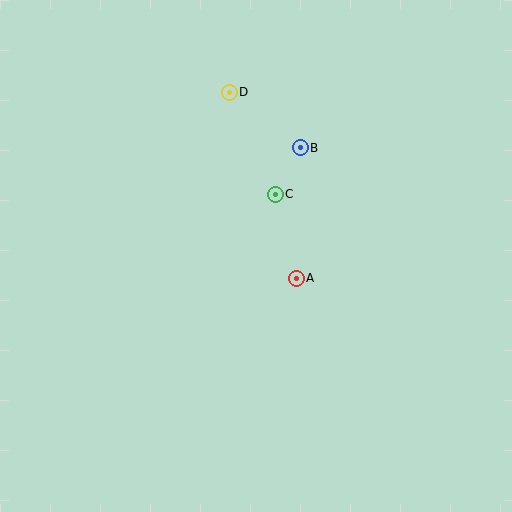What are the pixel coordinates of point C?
Point C is at (275, 194).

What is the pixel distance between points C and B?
The distance between C and B is 53 pixels.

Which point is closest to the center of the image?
Point A at (296, 278) is closest to the center.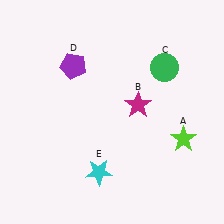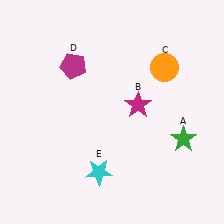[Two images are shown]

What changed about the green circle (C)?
In Image 1, C is green. In Image 2, it changed to orange.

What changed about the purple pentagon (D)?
In Image 1, D is purple. In Image 2, it changed to magenta.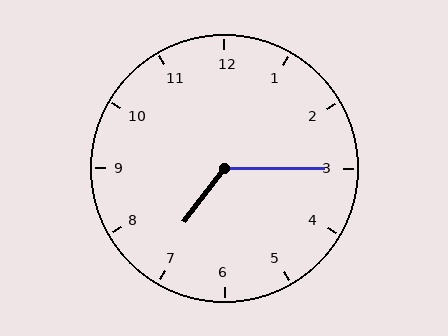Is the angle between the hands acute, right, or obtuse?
It is obtuse.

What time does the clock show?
7:15.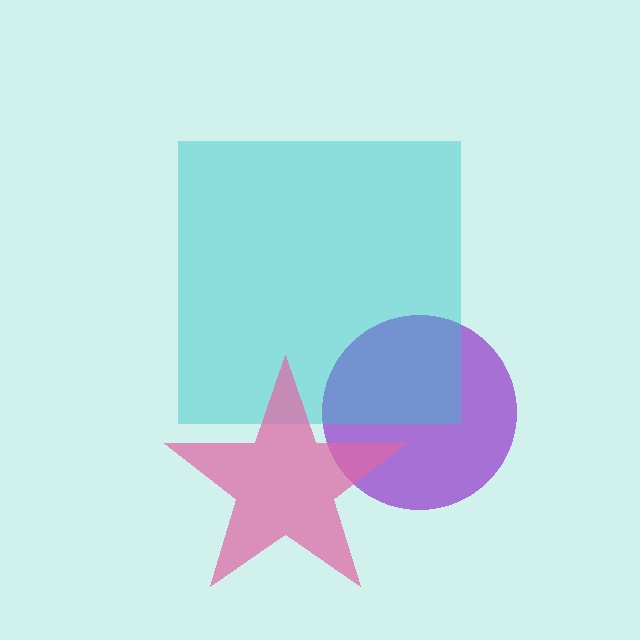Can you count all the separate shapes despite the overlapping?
Yes, there are 3 separate shapes.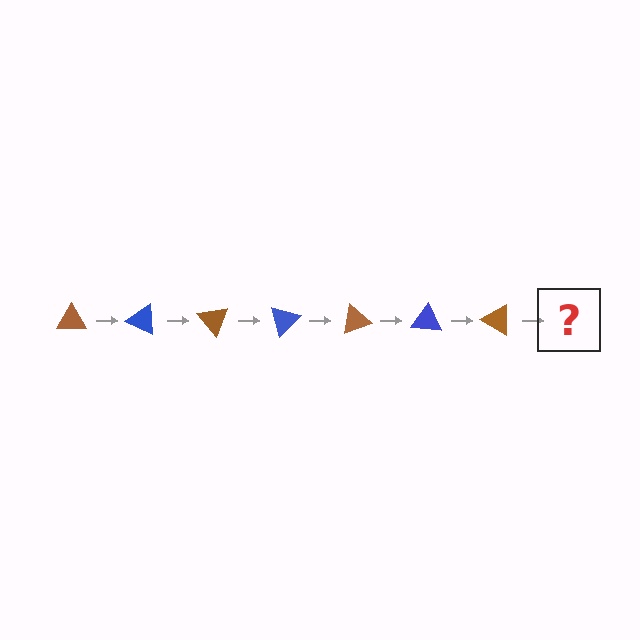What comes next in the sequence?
The next element should be a blue triangle, rotated 175 degrees from the start.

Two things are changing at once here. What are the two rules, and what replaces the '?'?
The two rules are that it rotates 25 degrees each step and the color cycles through brown and blue. The '?' should be a blue triangle, rotated 175 degrees from the start.